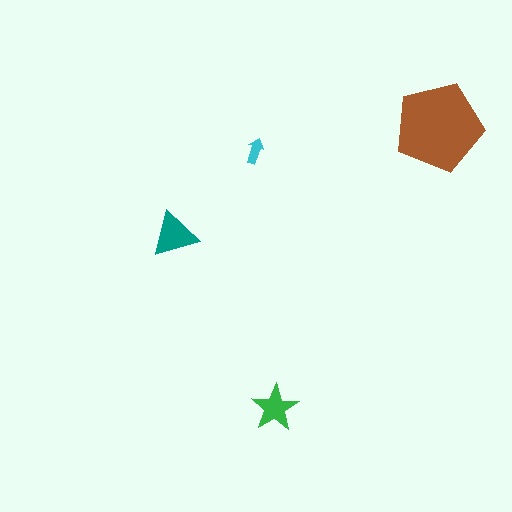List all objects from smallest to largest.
The cyan arrow, the green star, the teal triangle, the brown pentagon.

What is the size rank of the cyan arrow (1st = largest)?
4th.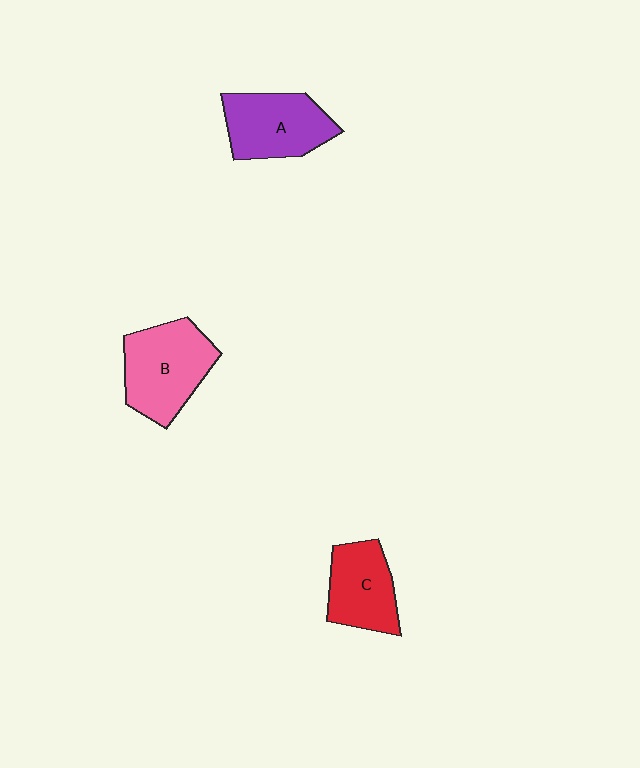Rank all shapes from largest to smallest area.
From largest to smallest: B (pink), A (purple), C (red).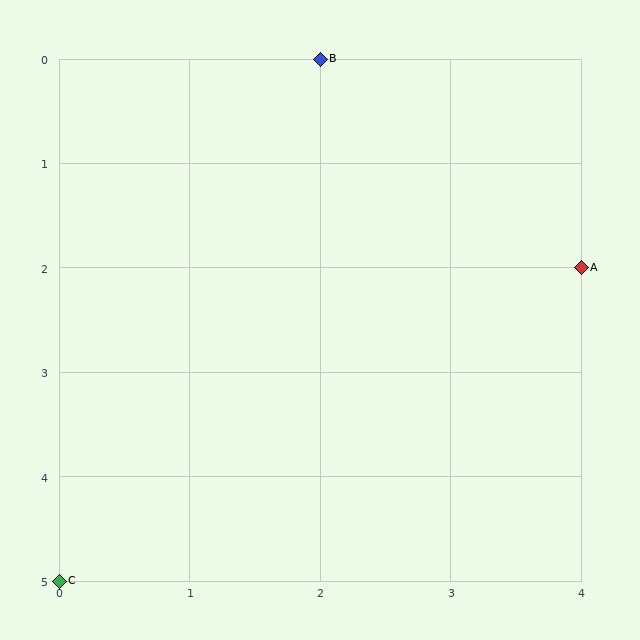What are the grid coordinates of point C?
Point C is at grid coordinates (0, 5).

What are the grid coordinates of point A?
Point A is at grid coordinates (4, 2).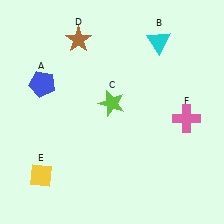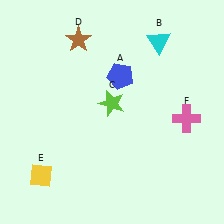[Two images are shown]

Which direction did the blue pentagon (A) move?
The blue pentagon (A) moved right.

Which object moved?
The blue pentagon (A) moved right.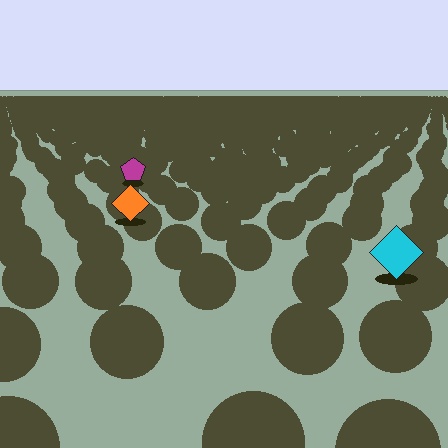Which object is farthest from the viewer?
The magenta pentagon is farthest from the viewer. It appears smaller and the ground texture around it is denser.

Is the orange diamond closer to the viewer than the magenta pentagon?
Yes. The orange diamond is closer — you can tell from the texture gradient: the ground texture is coarser near it.